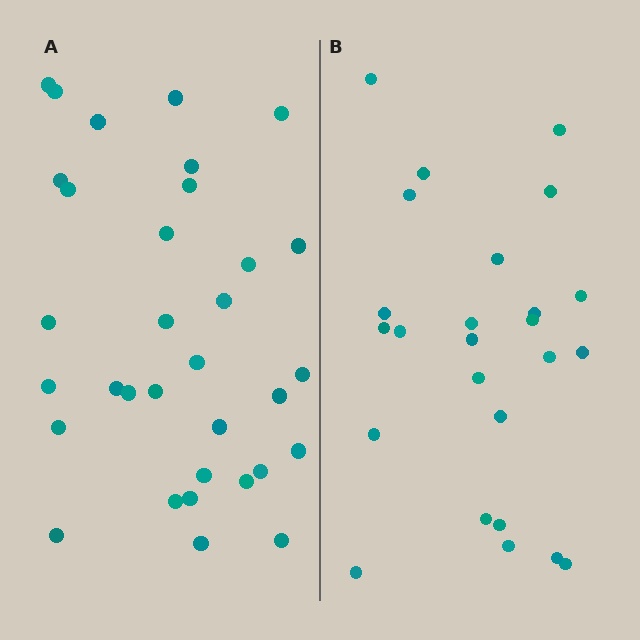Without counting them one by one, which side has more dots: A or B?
Region A (the left region) has more dots.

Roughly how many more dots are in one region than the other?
Region A has roughly 8 or so more dots than region B.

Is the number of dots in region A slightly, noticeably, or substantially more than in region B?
Region A has noticeably more, but not dramatically so. The ratio is roughly 1.3 to 1.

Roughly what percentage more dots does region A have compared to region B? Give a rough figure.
About 30% more.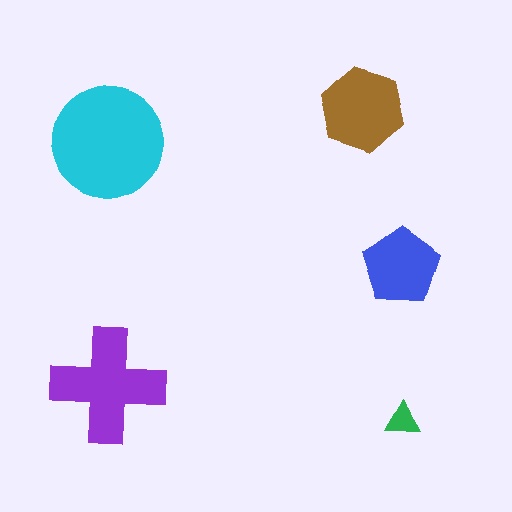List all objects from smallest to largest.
The green triangle, the blue pentagon, the brown hexagon, the purple cross, the cyan circle.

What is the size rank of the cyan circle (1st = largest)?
1st.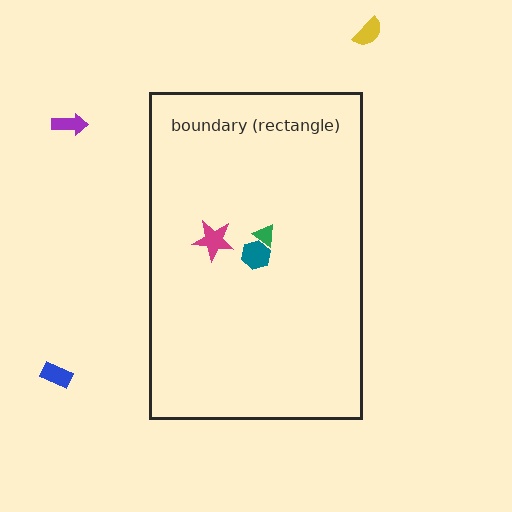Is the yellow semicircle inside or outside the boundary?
Outside.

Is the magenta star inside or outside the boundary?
Inside.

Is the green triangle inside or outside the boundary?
Inside.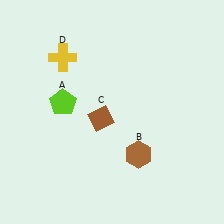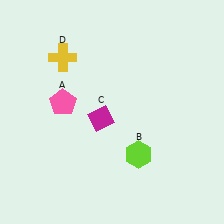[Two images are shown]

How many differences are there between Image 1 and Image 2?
There are 3 differences between the two images.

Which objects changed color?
A changed from lime to pink. B changed from brown to lime. C changed from brown to magenta.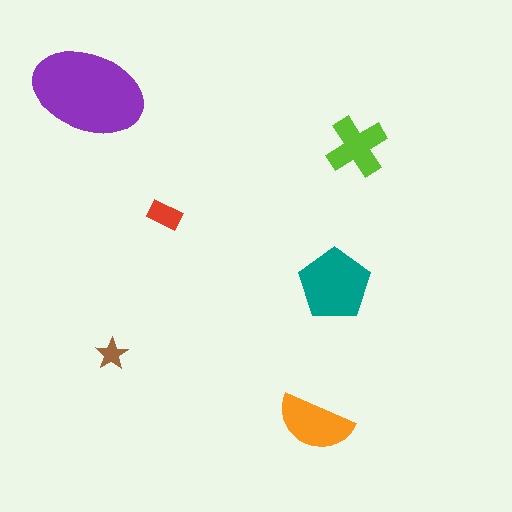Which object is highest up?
The purple ellipse is topmost.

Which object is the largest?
The purple ellipse.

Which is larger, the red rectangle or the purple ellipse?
The purple ellipse.